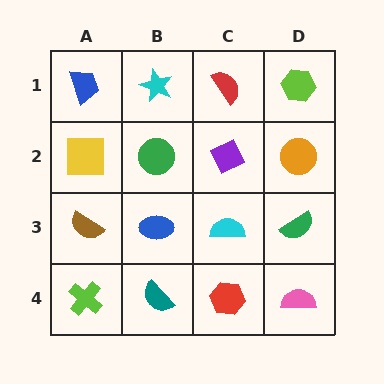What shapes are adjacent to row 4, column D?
A green semicircle (row 3, column D), a red hexagon (row 4, column C).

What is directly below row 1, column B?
A green circle.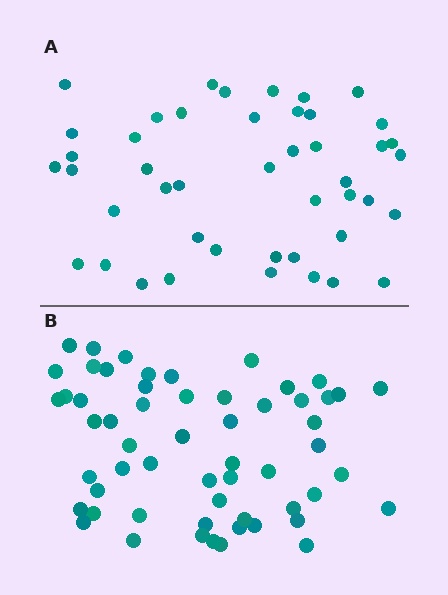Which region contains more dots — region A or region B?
Region B (the bottom region) has more dots.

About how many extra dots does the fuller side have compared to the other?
Region B has roughly 12 or so more dots than region A.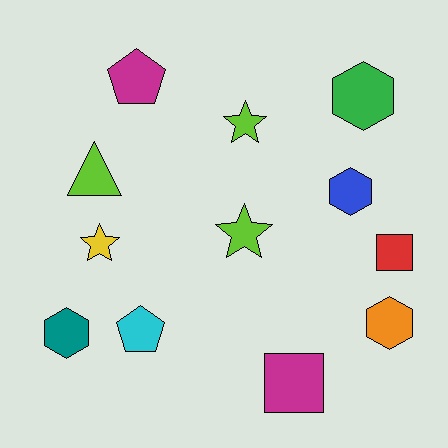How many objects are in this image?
There are 12 objects.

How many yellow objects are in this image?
There is 1 yellow object.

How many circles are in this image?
There are no circles.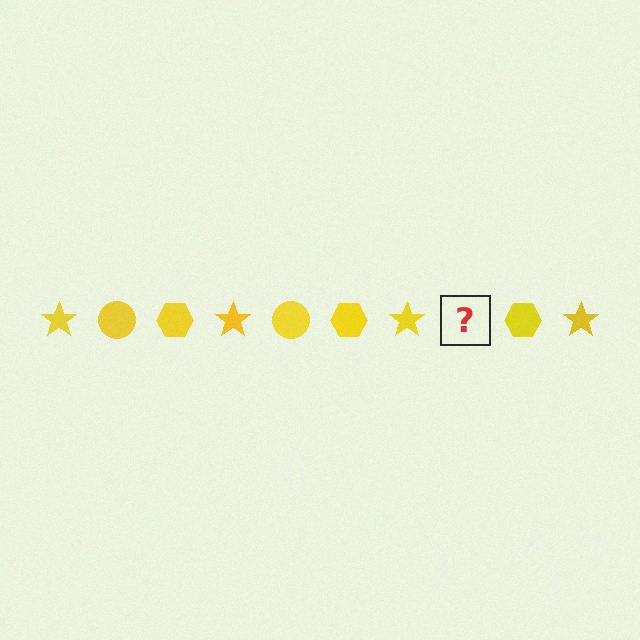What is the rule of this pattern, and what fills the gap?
The rule is that the pattern cycles through star, circle, hexagon shapes in yellow. The gap should be filled with a yellow circle.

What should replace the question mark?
The question mark should be replaced with a yellow circle.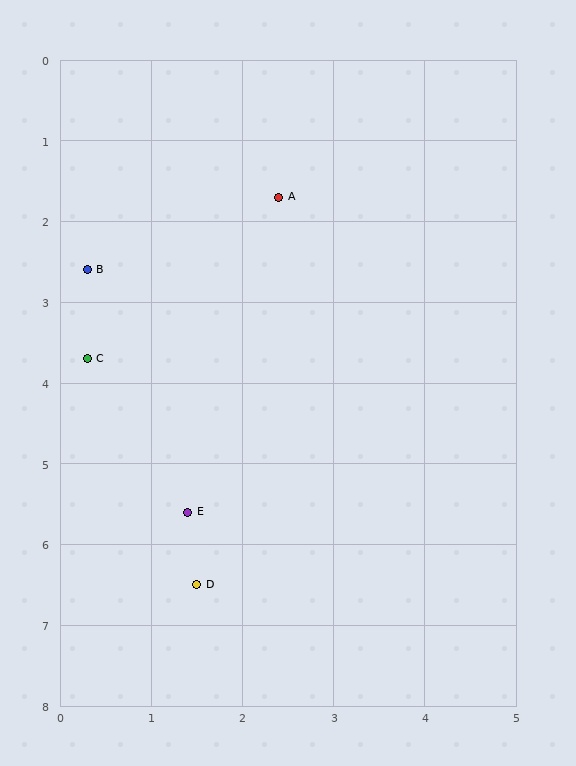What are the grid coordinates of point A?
Point A is at approximately (2.4, 1.7).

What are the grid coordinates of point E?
Point E is at approximately (1.4, 5.6).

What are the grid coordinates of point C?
Point C is at approximately (0.3, 3.7).